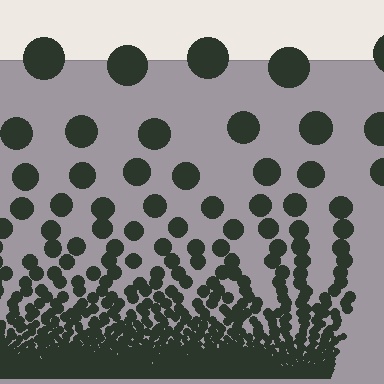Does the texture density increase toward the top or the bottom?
Density increases toward the bottom.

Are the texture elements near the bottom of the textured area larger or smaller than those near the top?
Smaller. The gradient is inverted — elements near the bottom are smaller and denser.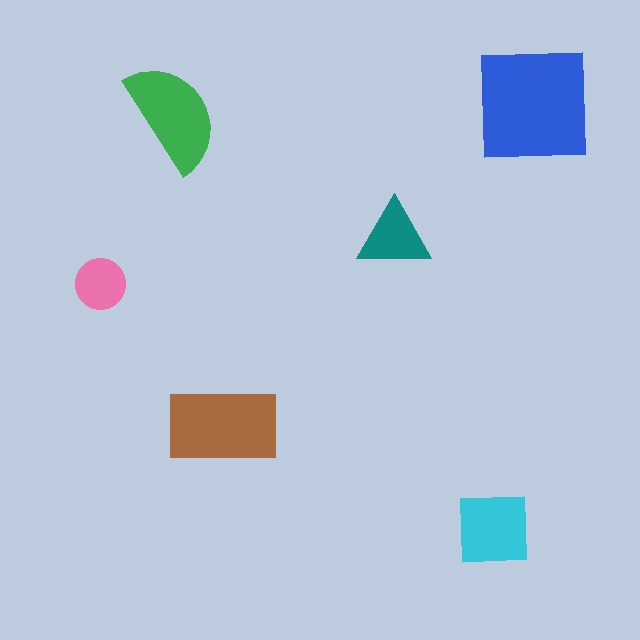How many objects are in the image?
There are 6 objects in the image.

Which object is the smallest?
The pink circle.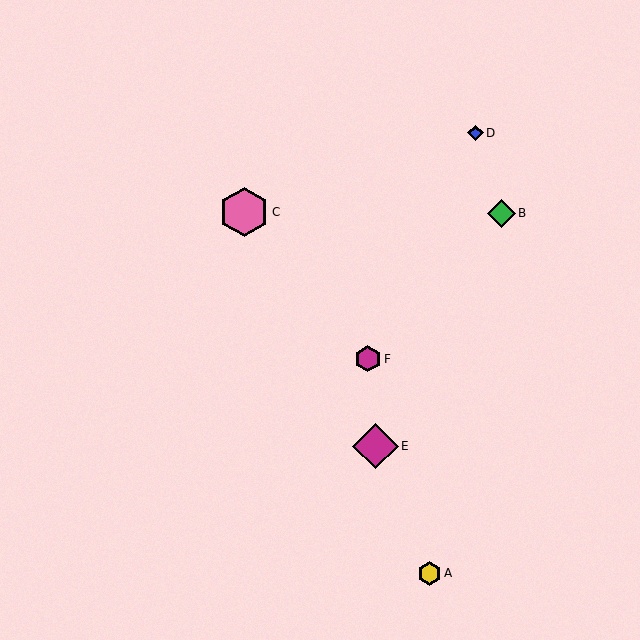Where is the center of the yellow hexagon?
The center of the yellow hexagon is at (429, 573).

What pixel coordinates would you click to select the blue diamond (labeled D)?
Click at (475, 133) to select the blue diamond D.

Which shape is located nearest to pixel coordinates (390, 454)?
The magenta diamond (labeled E) at (376, 446) is nearest to that location.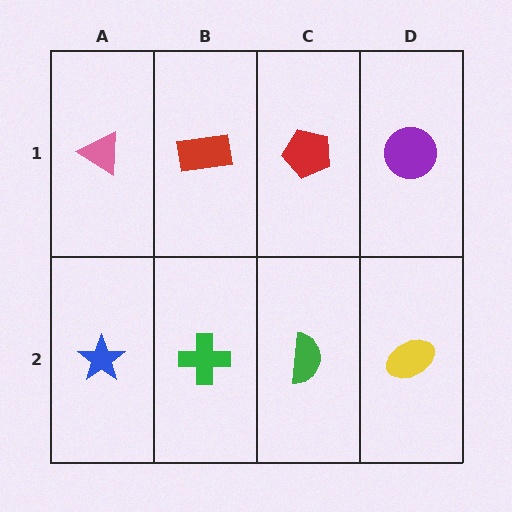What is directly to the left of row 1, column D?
A red pentagon.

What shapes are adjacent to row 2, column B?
A red rectangle (row 1, column B), a blue star (row 2, column A), a green semicircle (row 2, column C).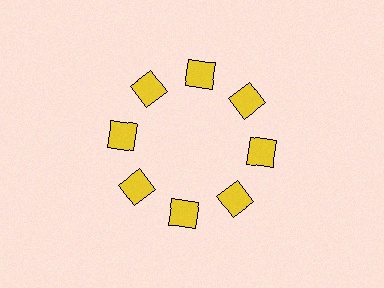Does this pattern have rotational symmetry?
Yes, this pattern has 8-fold rotational symmetry. It looks the same after rotating 45 degrees around the center.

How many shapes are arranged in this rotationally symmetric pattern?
There are 8 shapes, arranged in 8 groups of 1.